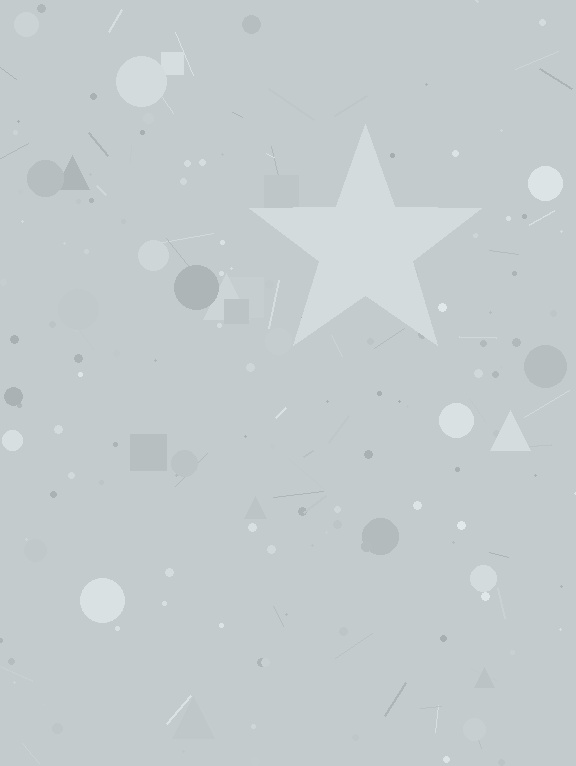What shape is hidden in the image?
A star is hidden in the image.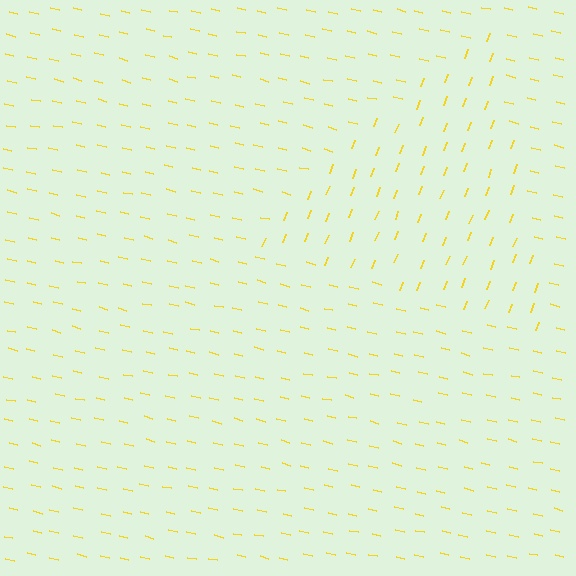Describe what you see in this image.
The image is filled with small yellow line segments. A triangle region in the image has lines oriented differently from the surrounding lines, creating a visible texture boundary.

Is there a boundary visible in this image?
Yes, there is a texture boundary formed by a change in line orientation.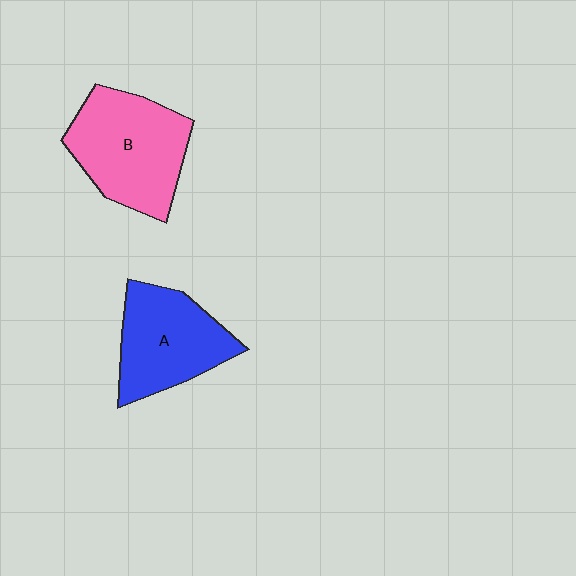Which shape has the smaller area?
Shape A (blue).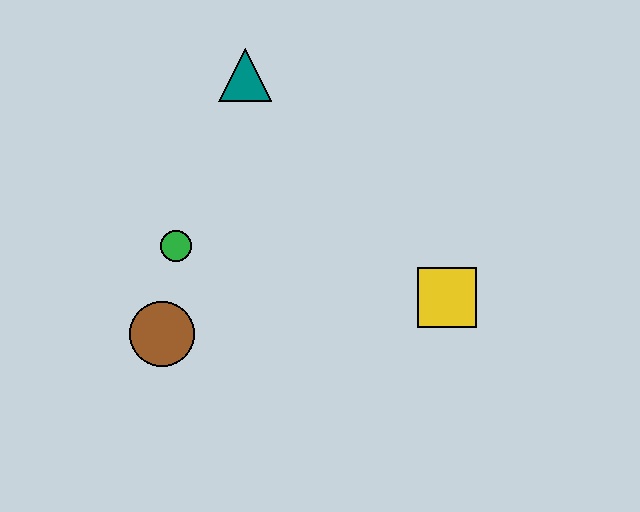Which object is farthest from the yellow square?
The teal triangle is farthest from the yellow square.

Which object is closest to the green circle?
The brown circle is closest to the green circle.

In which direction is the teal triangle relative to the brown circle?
The teal triangle is above the brown circle.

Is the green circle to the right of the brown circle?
Yes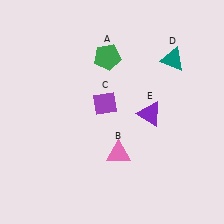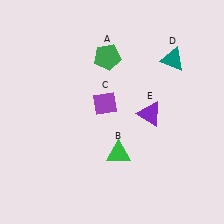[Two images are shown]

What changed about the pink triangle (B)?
In Image 1, B is pink. In Image 2, it changed to green.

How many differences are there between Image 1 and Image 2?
There is 1 difference between the two images.